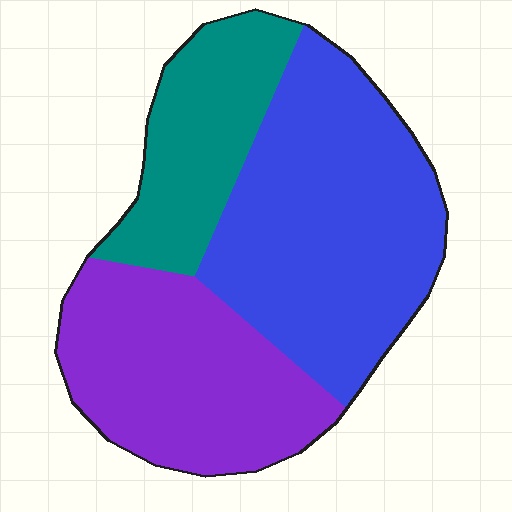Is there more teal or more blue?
Blue.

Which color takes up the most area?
Blue, at roughly 45%.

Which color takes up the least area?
Teal, at roughly 20%.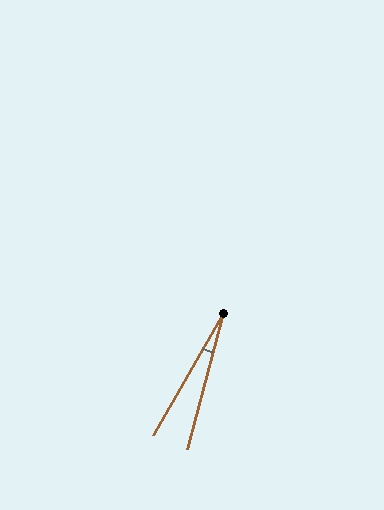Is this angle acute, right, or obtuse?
It is acute.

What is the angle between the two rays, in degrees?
Approximately 15 degrees.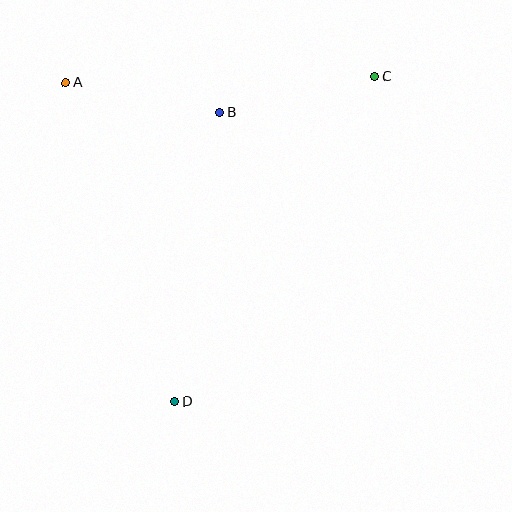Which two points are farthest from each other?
Points C and D are farthest from each other.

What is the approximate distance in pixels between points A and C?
The distance between A and C is approximately 309 pixels.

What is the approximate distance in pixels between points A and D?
The distance between A and D is approximately 337 pixels.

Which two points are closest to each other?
Points A and B are closest to each other.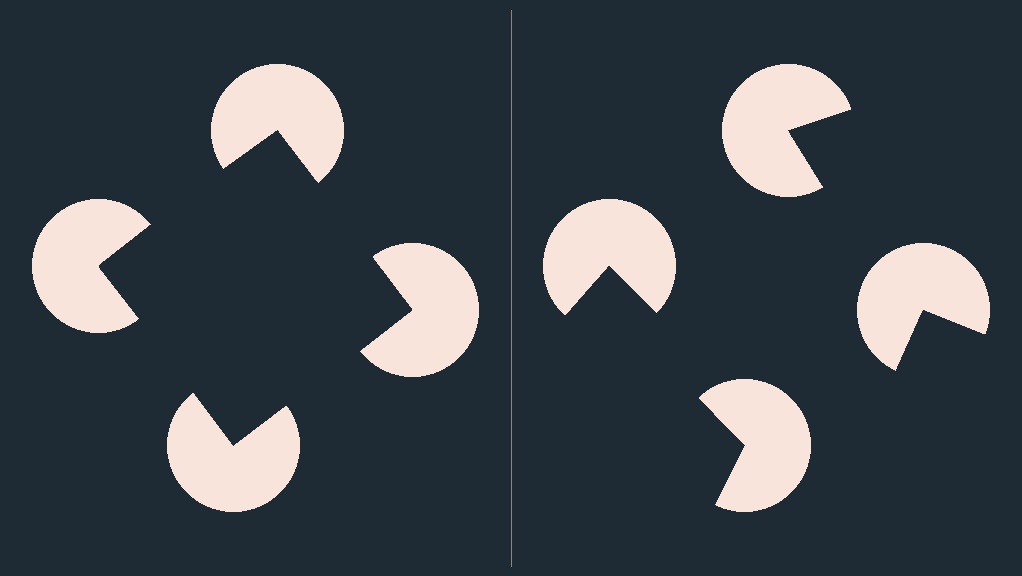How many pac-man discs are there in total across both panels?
8 — 4 on each side.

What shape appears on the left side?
An illusory square.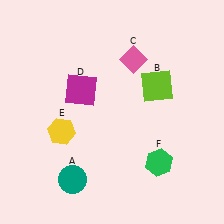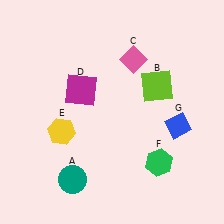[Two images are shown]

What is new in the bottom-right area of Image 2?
A blue diamond (G) was added in the bottom-right area of Image 2.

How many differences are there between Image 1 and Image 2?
There is 1 difference between the two images.